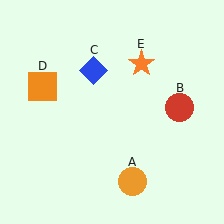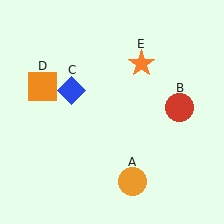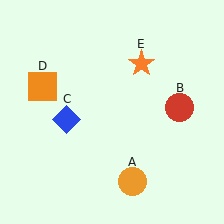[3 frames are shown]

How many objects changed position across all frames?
1 object changed position: blue diamond (object C).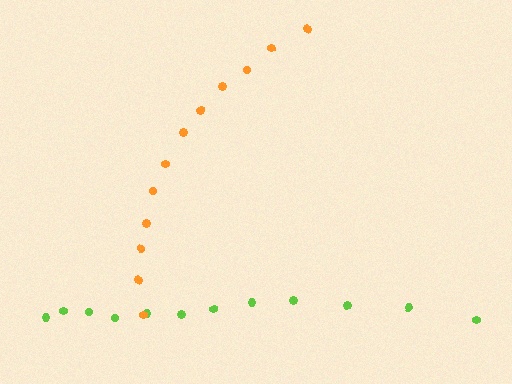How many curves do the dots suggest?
There are 2 distinct paths.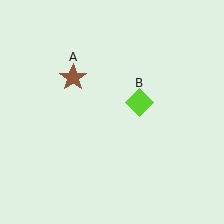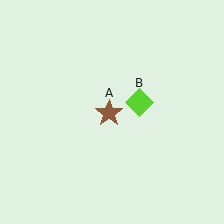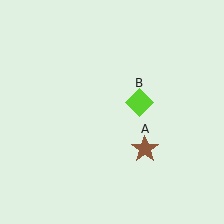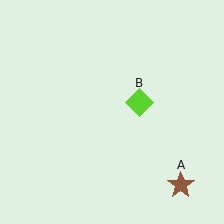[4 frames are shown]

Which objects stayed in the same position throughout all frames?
Lime diamond (object B) remained stationary.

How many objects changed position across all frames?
1 object changed position: brown star (object A).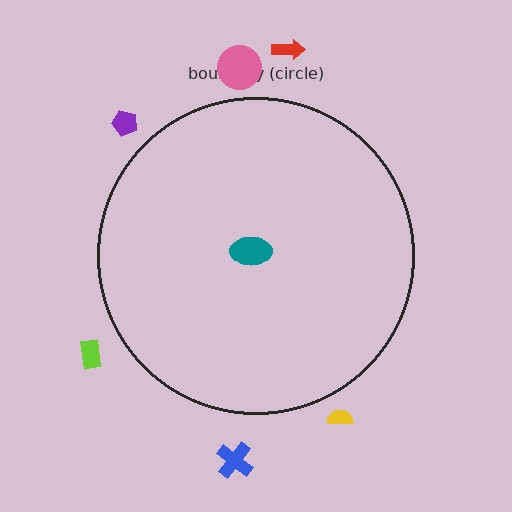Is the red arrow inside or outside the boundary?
Outside.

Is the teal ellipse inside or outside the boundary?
Inside.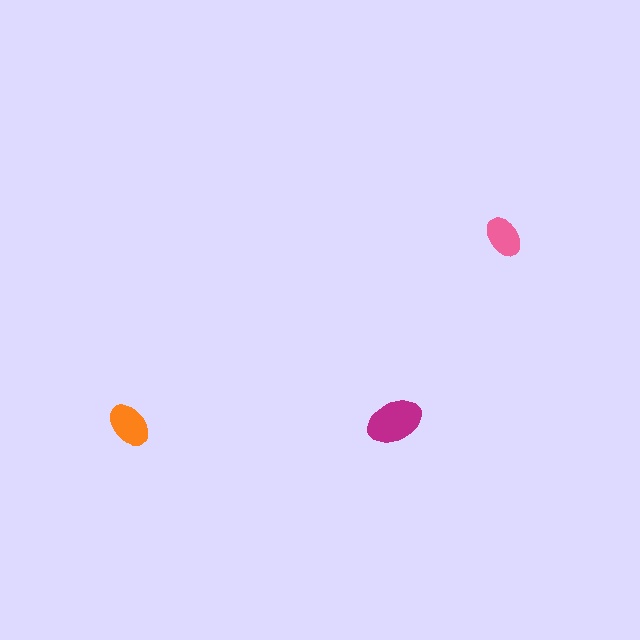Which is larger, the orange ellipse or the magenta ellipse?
The magenta one.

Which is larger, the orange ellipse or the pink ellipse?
The orange one.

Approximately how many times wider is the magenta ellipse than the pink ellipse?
About 1.5 times wider.